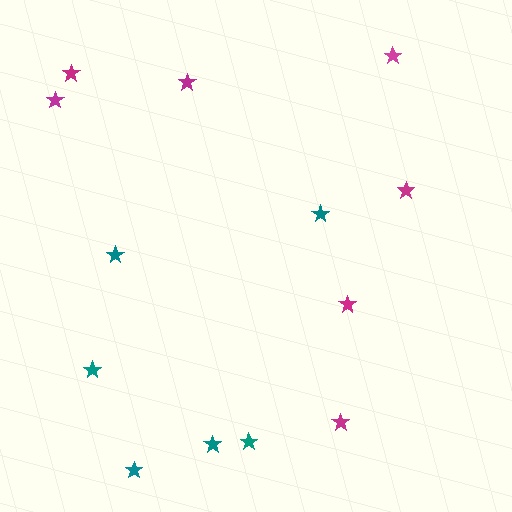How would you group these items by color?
There are 2 groups: one group of teal stars (6) and one group of magenta stars (7).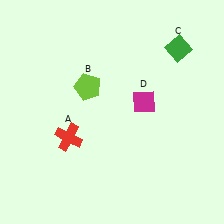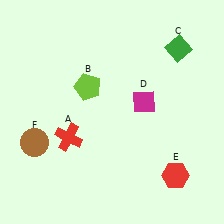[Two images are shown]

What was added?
A red hexagon (E), a brown circle (F) were added in Image 2.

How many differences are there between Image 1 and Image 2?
There are 2 differences between the two images.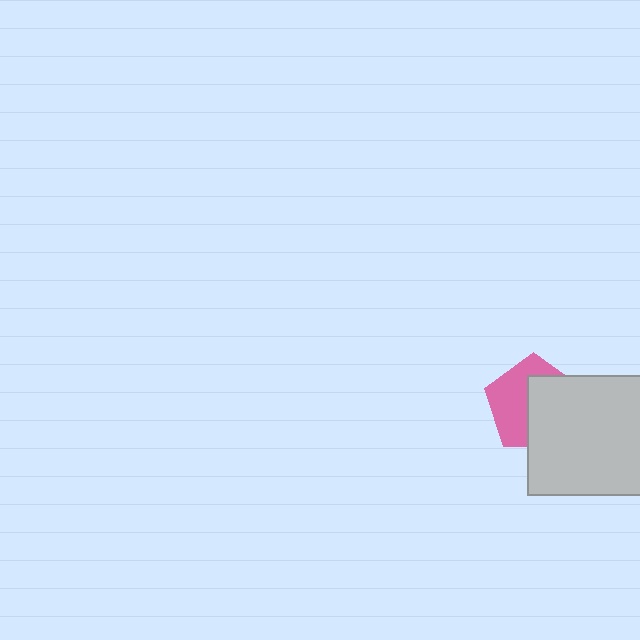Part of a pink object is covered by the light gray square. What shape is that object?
It is a pentagon.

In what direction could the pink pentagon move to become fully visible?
The pink pentagon could move toward the upper-left. That would shift it out from behind the light gray square entirely.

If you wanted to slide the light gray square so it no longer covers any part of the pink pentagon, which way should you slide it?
Slide it toward the lower-right — that is the most direct way to separate the two shapes.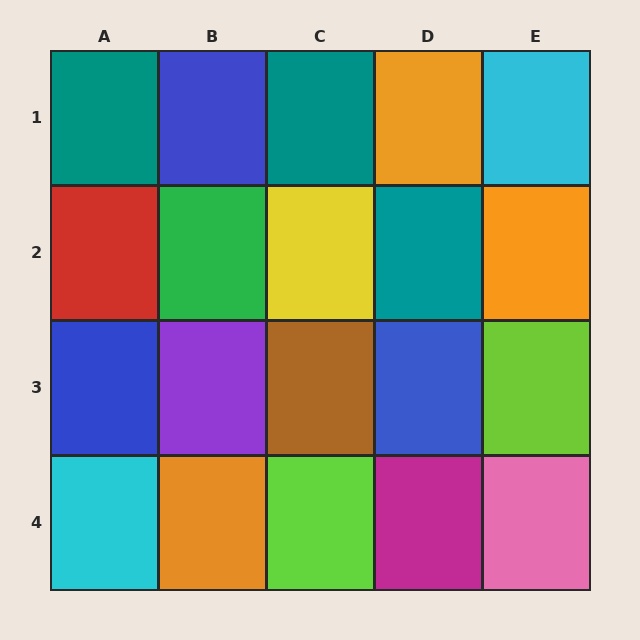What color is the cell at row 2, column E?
Orange.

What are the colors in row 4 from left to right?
Cyan, orange, lime, magenta, pink.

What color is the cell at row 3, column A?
Blue.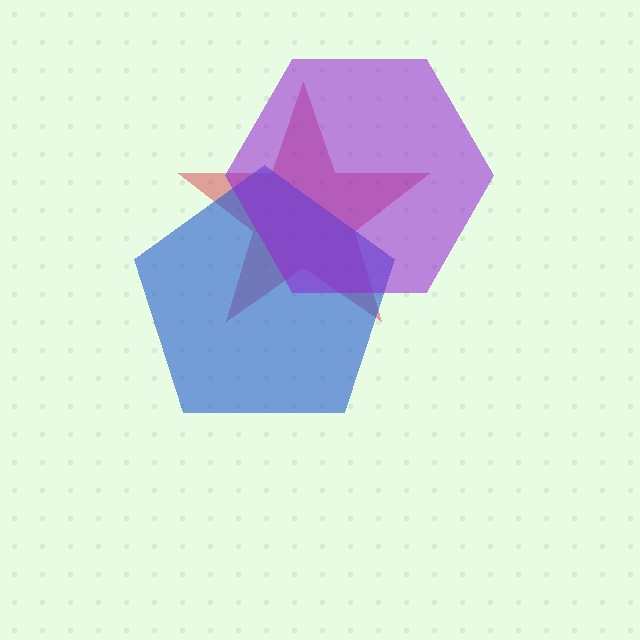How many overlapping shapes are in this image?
There are 3 overlapping shapes in the image.